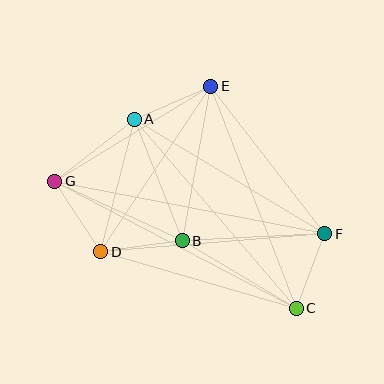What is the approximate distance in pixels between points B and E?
The distance between B and E is approximately 157 pixels.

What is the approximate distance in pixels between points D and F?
The distance between D and F is approximately 225 pixels.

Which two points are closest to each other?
Points C and F are closest to each other.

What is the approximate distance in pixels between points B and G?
The distance between B and G is approximately 141 pixels.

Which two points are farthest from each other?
Points F and G are farthest from each other.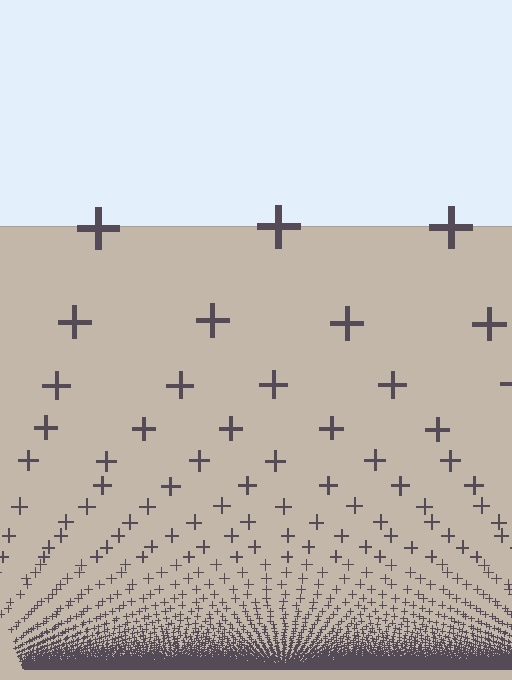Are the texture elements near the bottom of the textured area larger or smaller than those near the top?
Smaller. The gradient is inverted — elements near the bottom are smaller and denser.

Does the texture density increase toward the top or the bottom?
Density increases toward the bottom.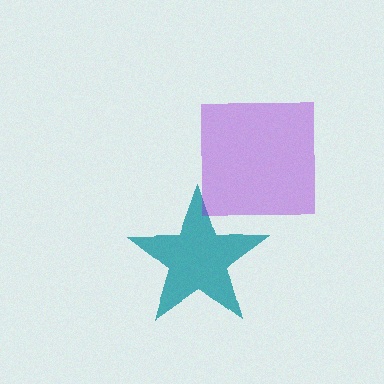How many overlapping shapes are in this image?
There are 2 overlapping shapes in the image.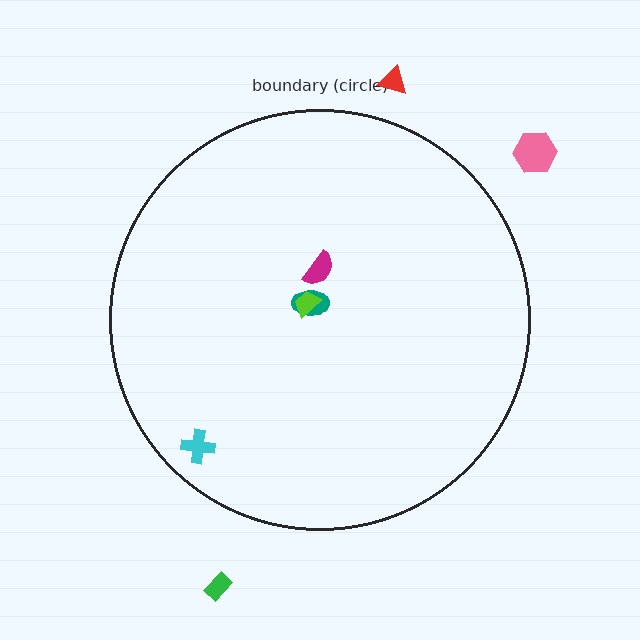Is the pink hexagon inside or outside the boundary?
Outside.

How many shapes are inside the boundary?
4 inside, 3 outside.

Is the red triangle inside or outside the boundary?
Outside.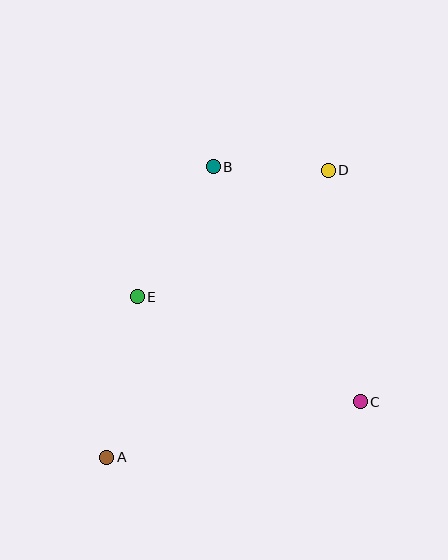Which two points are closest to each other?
Points B and D are closest to each other.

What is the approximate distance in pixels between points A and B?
The distance between A and B is approximately 309 pixels.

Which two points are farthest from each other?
Points A and D are farthest from each other.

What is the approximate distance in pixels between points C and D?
The distance between C and D is approximately 234 pixels.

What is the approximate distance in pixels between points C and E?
The distance between C and E is approximately 246 pixels.